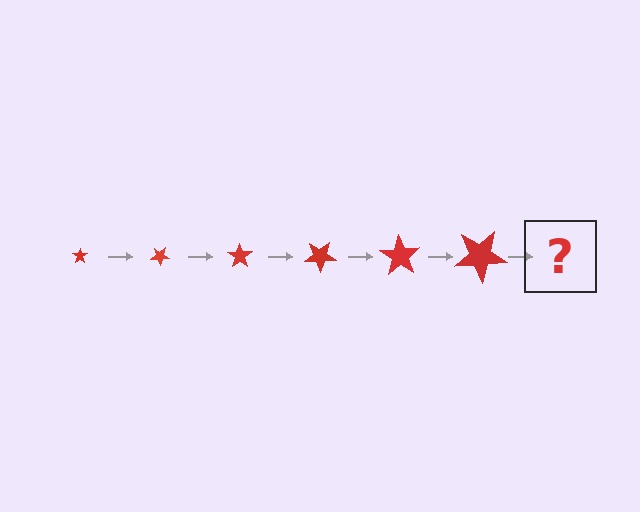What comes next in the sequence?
The next element should be a star, larger than the previous one and rotated 210 degrees from the start.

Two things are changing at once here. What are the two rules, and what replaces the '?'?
The two rules are that the star grows larger each step and it rotates 35 degrees each step. The '?' should be a star, larger than the previous one and rotated 210 degrees from the start.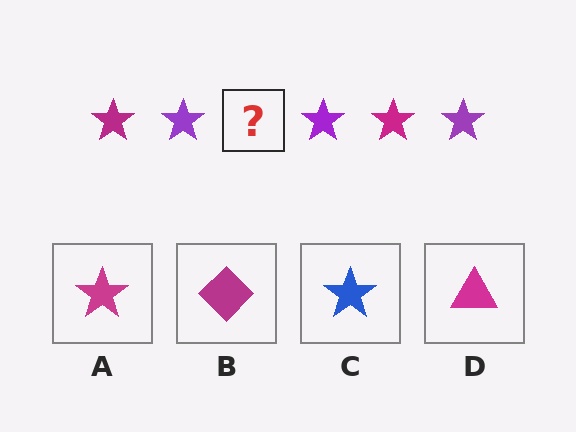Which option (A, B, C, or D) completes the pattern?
A.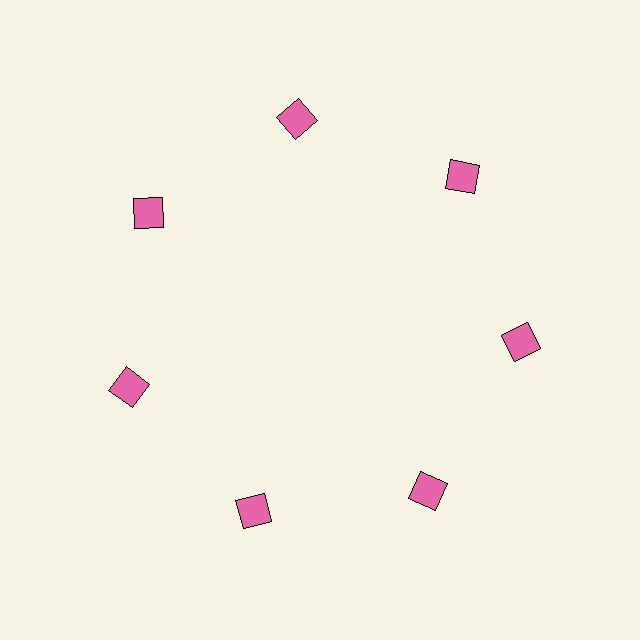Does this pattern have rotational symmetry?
Yes, this pattern has 7-fold rotational symmetry. It looks the same after rotating 51 degrees around the center.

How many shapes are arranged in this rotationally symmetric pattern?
There are 7 shapes, arranged in 7 groups of 1.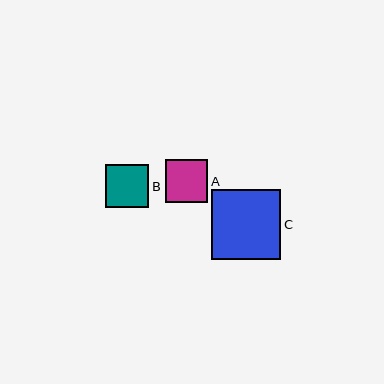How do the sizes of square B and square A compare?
Square B and square A are approximately the same size.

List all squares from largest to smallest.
From largest to smallest: C, B, A.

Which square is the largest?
Square C is the largest with a size of approximately 70 pixels.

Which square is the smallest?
Square A is the smallest with a size of approximately 43 pixels.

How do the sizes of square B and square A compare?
Square B and square A are approximately the same size.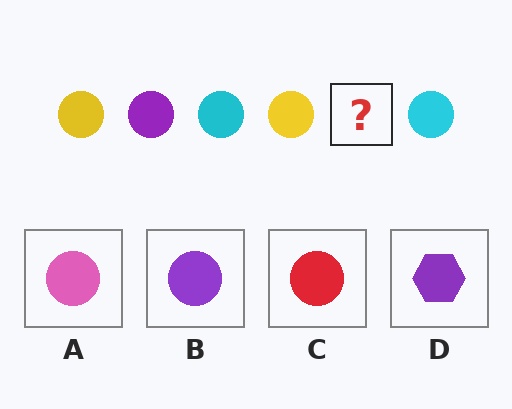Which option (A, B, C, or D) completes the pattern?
B.